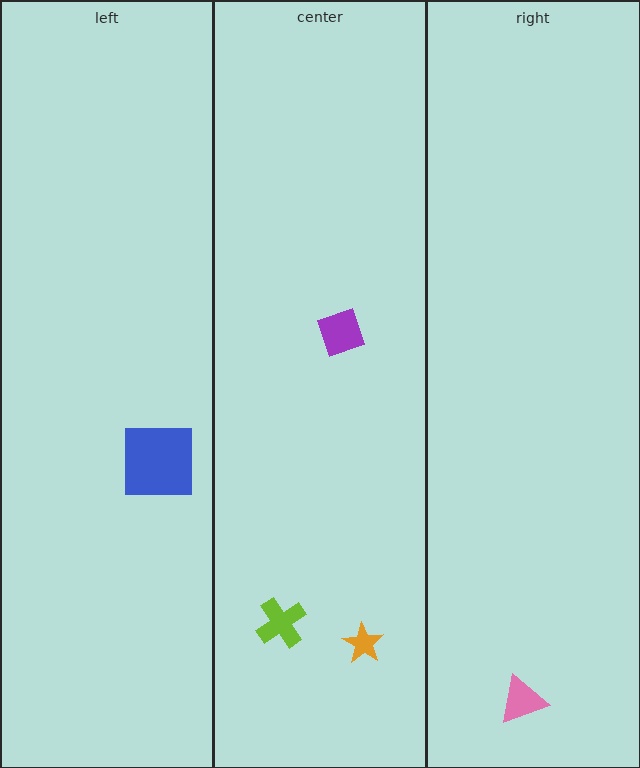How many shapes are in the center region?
3.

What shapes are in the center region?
The lime cross, the purple diamond, the orange star.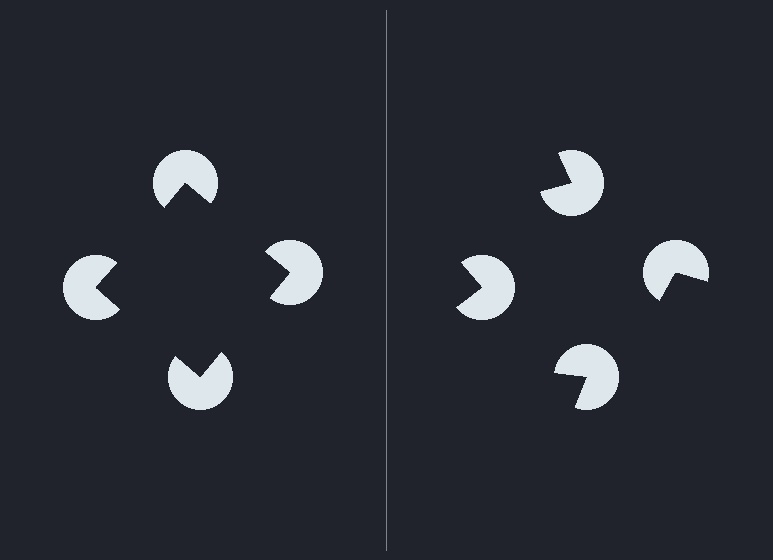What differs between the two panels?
The pac-man discs are positioned identically on both sides; only the wedge orientations differ. On the left they align to a square; on the right they are misaligned.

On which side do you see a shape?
An illusory square appears on the left side. On the right side the wedge cuts are rotated, so no coherent shape forms.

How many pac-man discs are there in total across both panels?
8 — 4 on each side.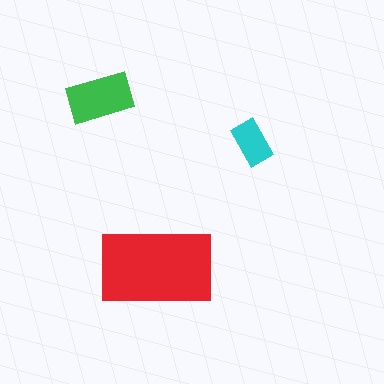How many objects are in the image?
There are 3 objects in the image.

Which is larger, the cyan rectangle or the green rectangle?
The green one.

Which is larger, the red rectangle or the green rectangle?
The red one.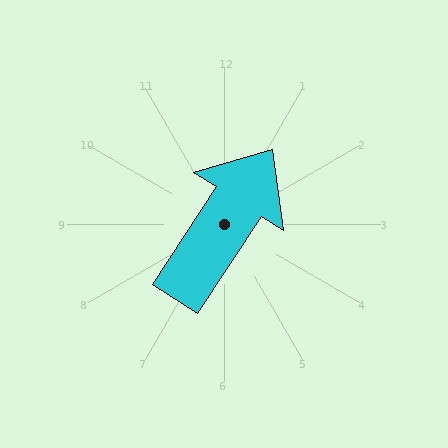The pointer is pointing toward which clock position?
Roughly 1 o'clock.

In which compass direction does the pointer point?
Northeast.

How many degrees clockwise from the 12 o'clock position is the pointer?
Approximately 33 degrees.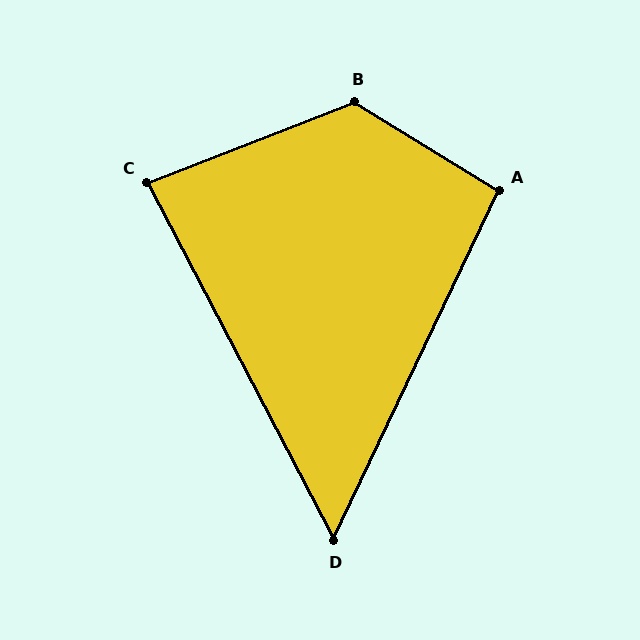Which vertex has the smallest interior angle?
D, at approximately 53 degrees.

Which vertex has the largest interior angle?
B, at approximately 127 degrees.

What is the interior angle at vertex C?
Approximately 84 degrees (acute).